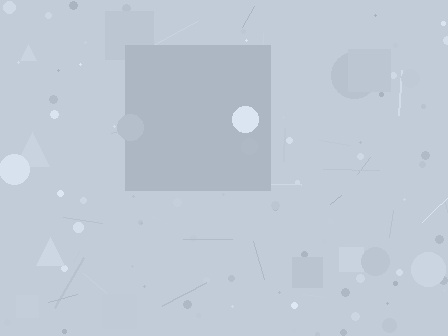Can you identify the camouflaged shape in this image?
The camouflaged shape is a square.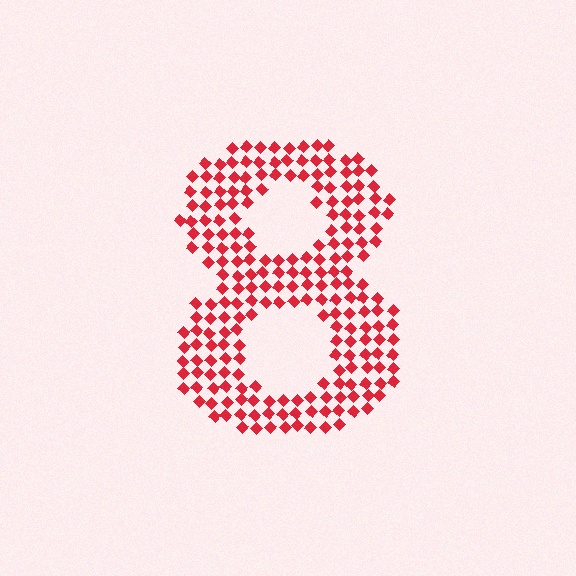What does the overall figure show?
The overall figure shows the digit 8.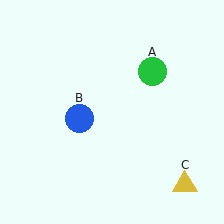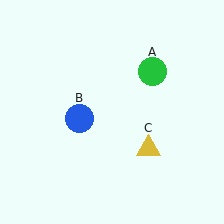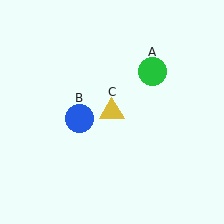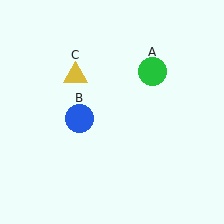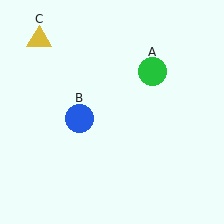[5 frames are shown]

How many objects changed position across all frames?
1 object changed position: yellow triangle (object C).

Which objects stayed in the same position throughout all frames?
Green circle (object A) and blue circle (object B) remained stationary.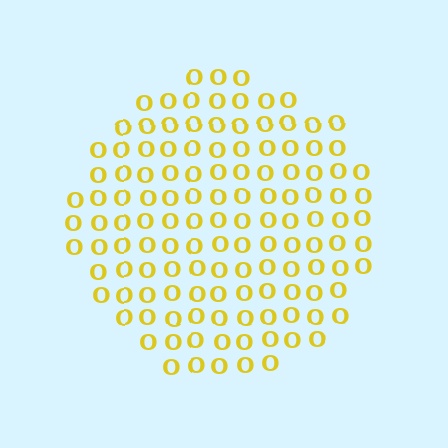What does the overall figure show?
The overall figure shows a circle.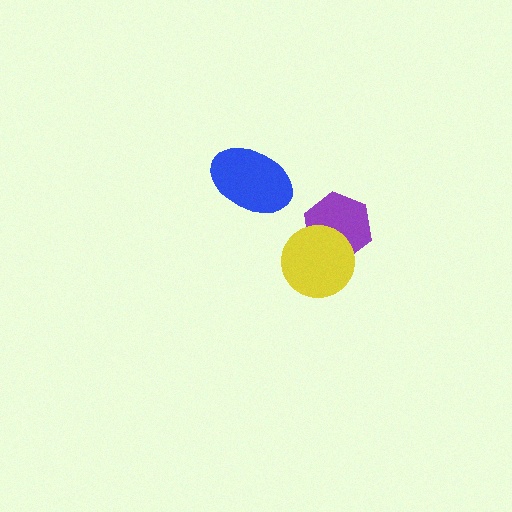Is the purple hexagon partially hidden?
Yes, it is partially covered by another shape.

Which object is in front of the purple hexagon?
The yellow circle is in front of the purple hexagon.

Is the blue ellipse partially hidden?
No, no other shape covers it.